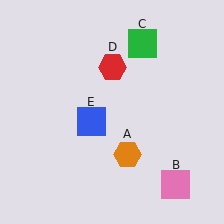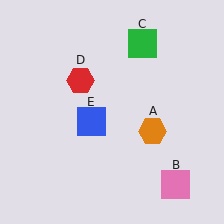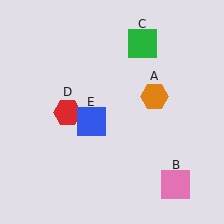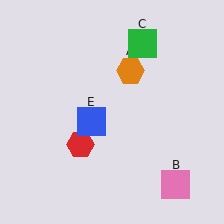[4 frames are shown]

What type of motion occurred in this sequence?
The orange hexagon (object A), red hexagon (object D) rotated counterclockwise around the center of the scene.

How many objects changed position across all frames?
2 objects changed position: orange hexagon (object A), red hexagon (object D).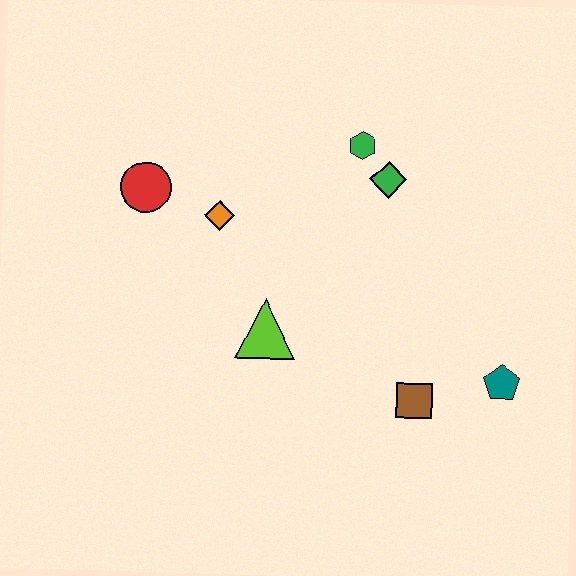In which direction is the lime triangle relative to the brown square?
The lime triangle is to the left of the brown square.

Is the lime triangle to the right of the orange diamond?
Yes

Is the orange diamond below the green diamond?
Yes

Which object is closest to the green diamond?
The green hexagon is closest to the green diamond.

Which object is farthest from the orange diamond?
The teal pentagon is farthest from the orange diamond.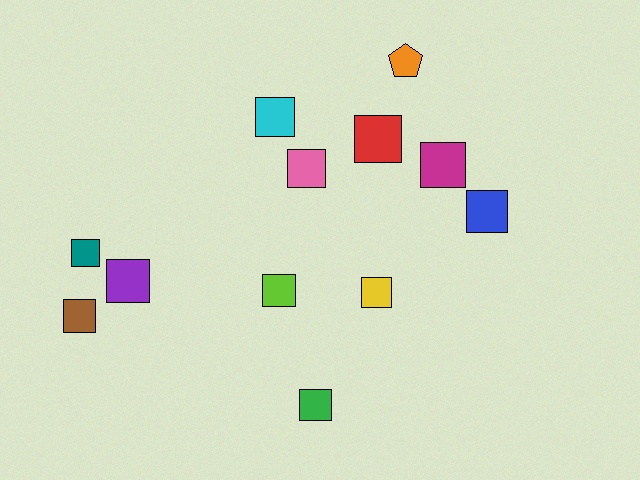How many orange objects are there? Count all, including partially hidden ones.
There is 1 orange object.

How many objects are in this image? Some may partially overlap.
There are 12 objects.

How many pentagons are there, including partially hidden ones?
There is 1 pentagon.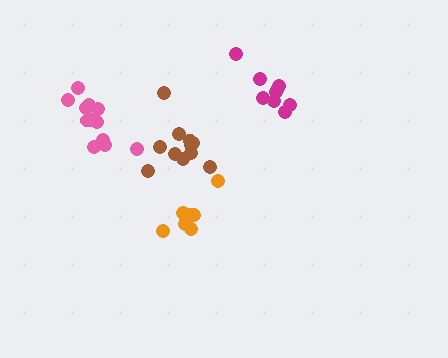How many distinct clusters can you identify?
There are 4 distinct clusters.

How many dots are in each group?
Group 1: 12 dots, Group 2: 9 dots, Group 3: 11 dots, Group 4: 9 dots (41 total).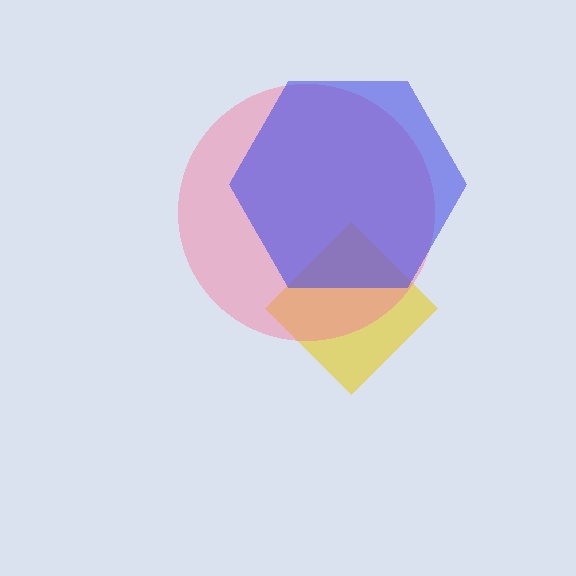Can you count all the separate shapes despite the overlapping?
Yes, there are 3 separate shapes.